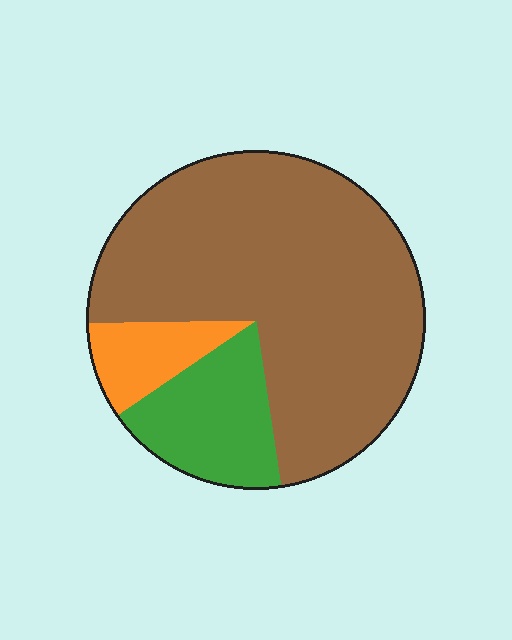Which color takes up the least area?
Orange, at roughly 10%.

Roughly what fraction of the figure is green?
Green takes up between a sixth and a third of the figure.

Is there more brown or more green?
Brown.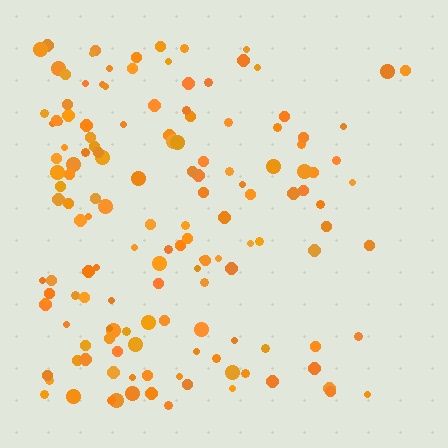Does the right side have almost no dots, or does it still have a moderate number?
Still a moderate number, just noticeably fewer than the left.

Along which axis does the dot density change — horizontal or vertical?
Horizontal.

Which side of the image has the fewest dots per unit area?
The right.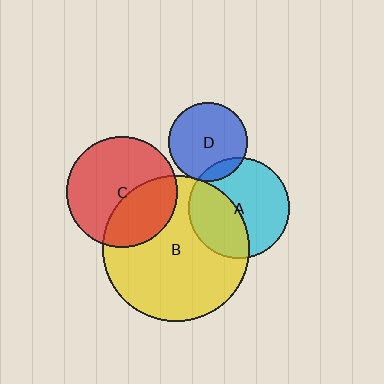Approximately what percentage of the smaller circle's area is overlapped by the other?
Approximately 40%.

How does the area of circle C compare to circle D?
Approximately 2.0 times.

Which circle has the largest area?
Circle B (yellow).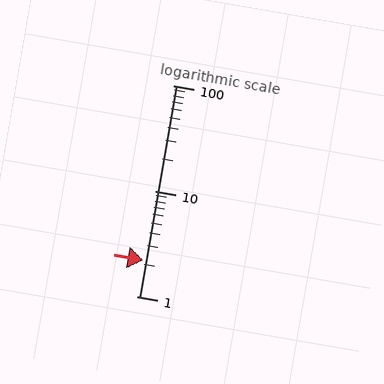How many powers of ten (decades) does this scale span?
The scale spans 2 decades, from 1 to 100.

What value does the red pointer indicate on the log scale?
The pointer indicates approximately 2.2.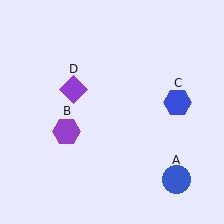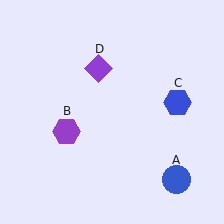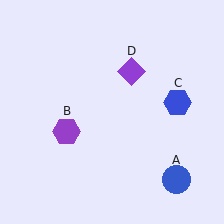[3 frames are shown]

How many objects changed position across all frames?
1 object changed position: purple diamond (object D).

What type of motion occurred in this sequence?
The purple diamond (object D) rotated clockwise around the center of the scene.